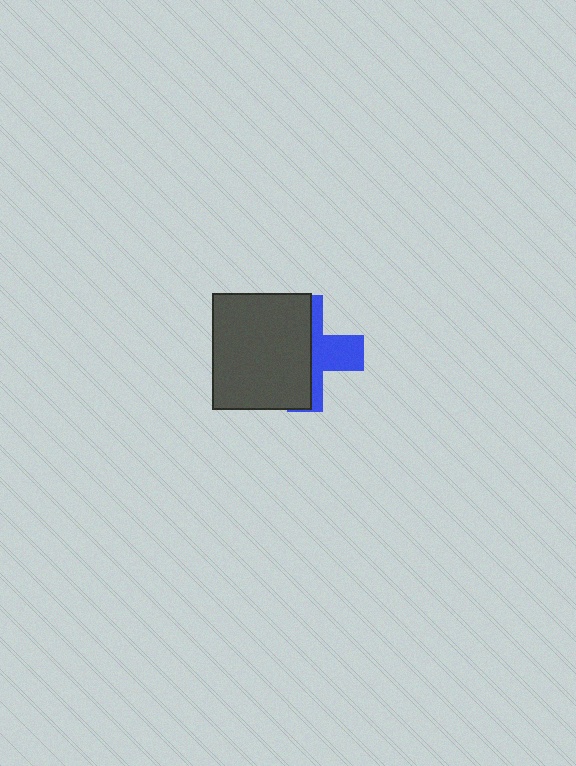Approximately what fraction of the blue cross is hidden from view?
Roughly 60% of the blue cross is hidden behind the dark gray rectangle.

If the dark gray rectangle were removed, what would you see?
You would see the complete blue cross.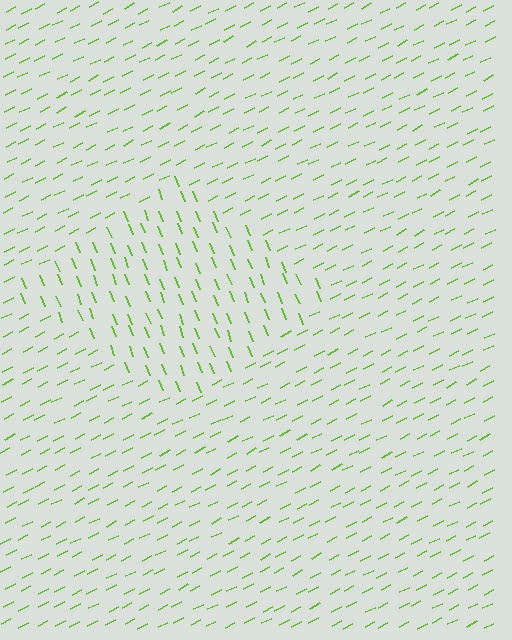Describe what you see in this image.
The image is filled with small lime line segments. A diamond region in the image has lines oriented differently from the surrounding lines, creating a visible texture boundary.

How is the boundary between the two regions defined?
The boundary is defined purely by a change in line orientation (approximately 84 degrees difference). All lines are the same color and thickness.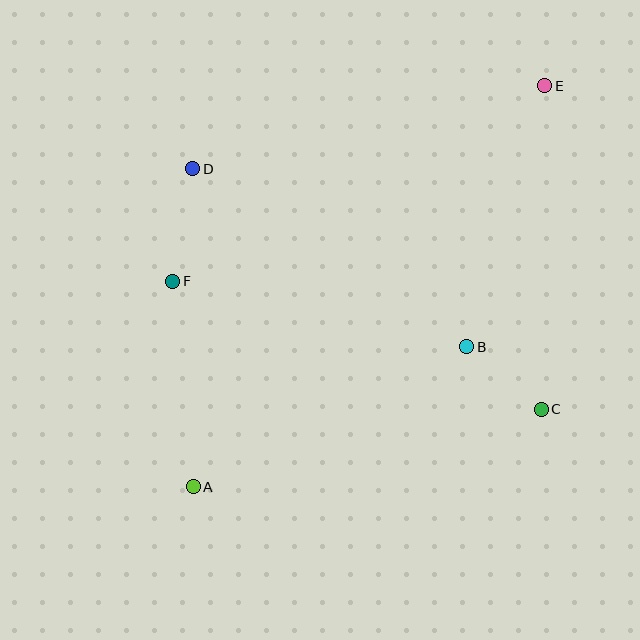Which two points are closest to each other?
Points B and C are closest to each other.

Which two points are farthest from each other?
Points A and E are farthest from each other.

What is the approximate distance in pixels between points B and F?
The distance between B and F is approximately 301 pixels.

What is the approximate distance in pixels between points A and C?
The distance between A and C is approximately 357 pixels.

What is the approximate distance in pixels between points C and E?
The distance between C and E is approximately 324 pixels.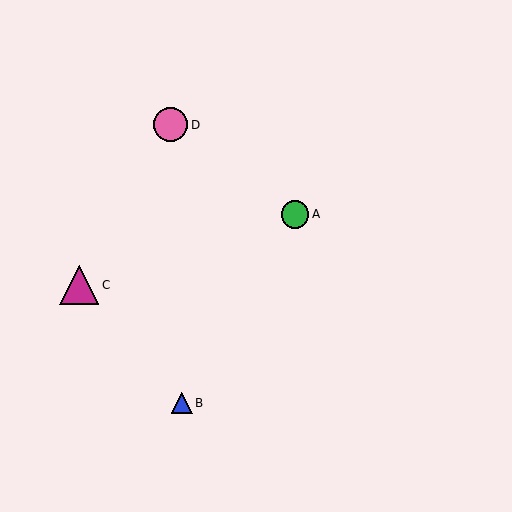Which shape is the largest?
The magenta triangle (labeled C) is the largest.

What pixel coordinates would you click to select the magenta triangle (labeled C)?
Click at (79, 285) to select the magenta triangle C.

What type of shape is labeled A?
Shape A is a green circle.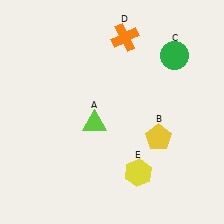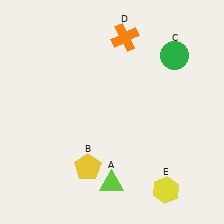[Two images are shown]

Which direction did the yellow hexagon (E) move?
The yellow hexagon (E) moved right.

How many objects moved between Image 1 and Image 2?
3 objects moved between the two images.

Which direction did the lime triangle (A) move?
The lime triangle (A) moved down.